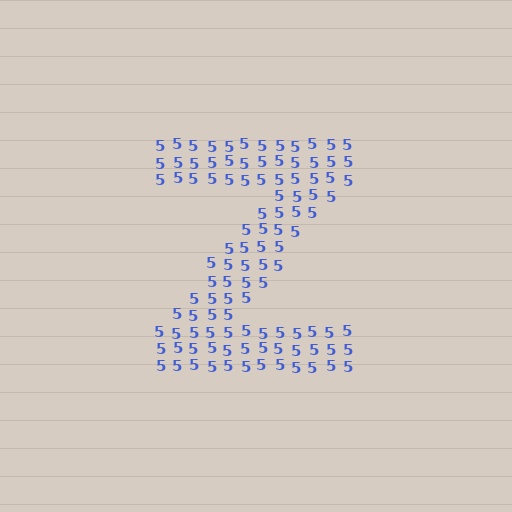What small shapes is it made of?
It is made of small digit 5's.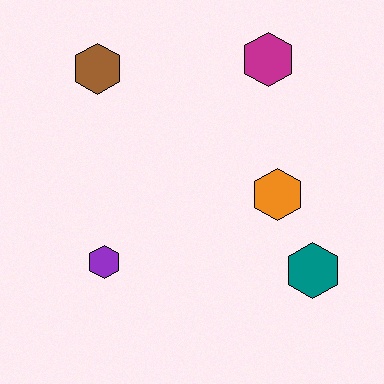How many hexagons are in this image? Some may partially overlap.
There are 5 hexagons.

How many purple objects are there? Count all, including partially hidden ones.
There is 1 purple object.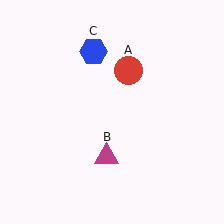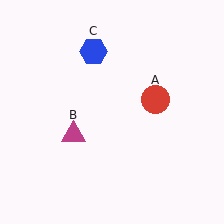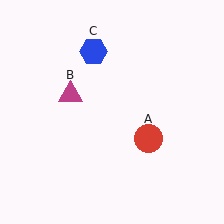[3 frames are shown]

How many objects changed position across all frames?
2 objects changed position: red circle (object A), magenta triangle (object B).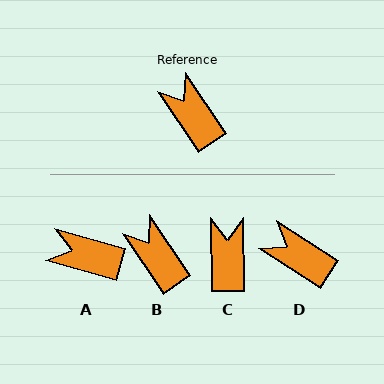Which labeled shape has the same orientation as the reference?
B.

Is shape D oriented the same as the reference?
No, it is off by about 22 degrees.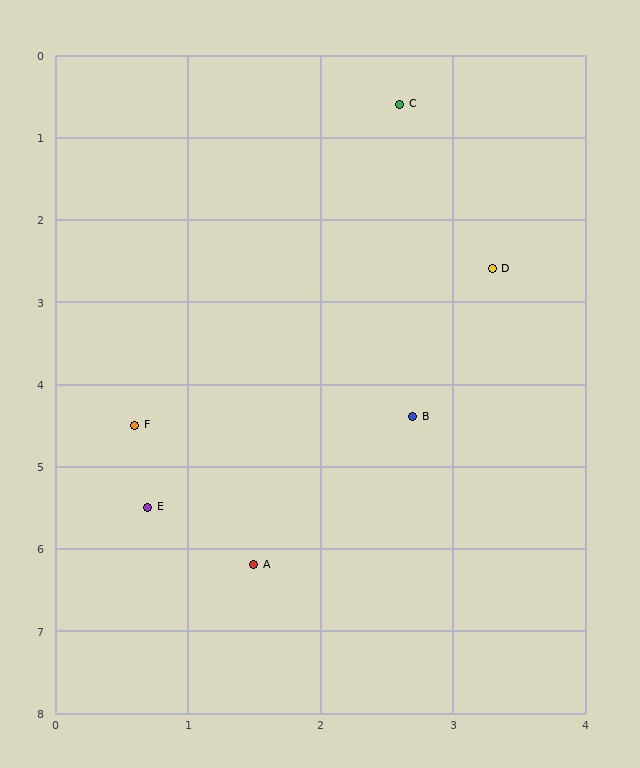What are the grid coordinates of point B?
Point B is at approximately (2.7, 4.4).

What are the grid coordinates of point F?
Point F is at approximately (0.6, 4.5).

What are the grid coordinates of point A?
Point A is at approximately (1.5, 6.2).